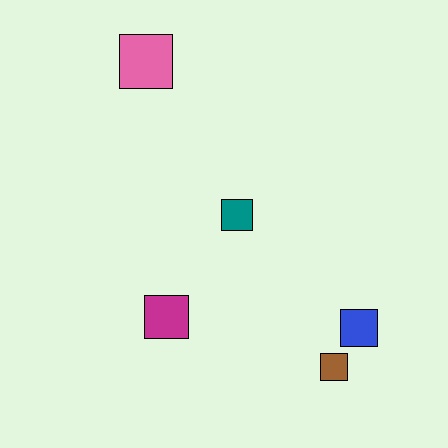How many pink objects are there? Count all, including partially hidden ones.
There is 1 pink object.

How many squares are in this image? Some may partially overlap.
There are 5 squares.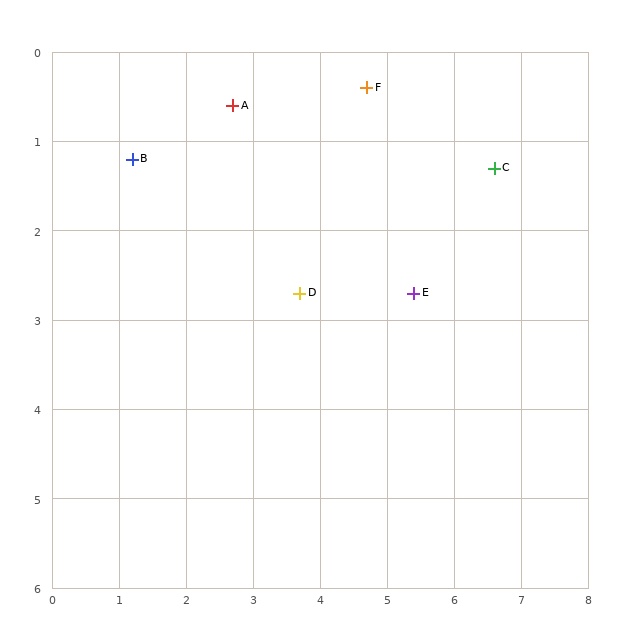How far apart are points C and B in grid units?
Points C and B are about 5.4 grid units apart.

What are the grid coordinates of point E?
Point E is at approximately (5.4, 2.7).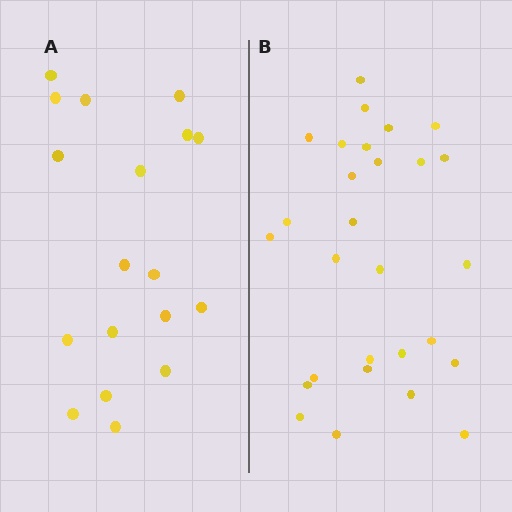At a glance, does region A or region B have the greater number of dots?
Region B (the right region) has more dots.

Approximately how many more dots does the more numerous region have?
Region B has roughly 10 or so more dots than region A.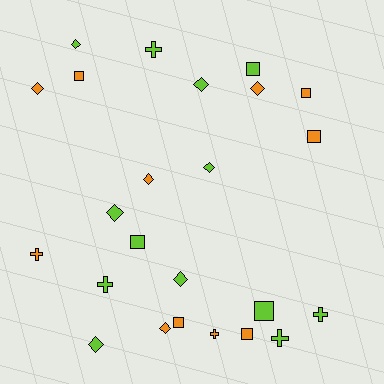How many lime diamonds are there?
There are 6 lime diamonds.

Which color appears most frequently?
Lime, with 13 objects.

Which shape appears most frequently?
Diamond, with 10 objects.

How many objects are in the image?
There are 24 objects.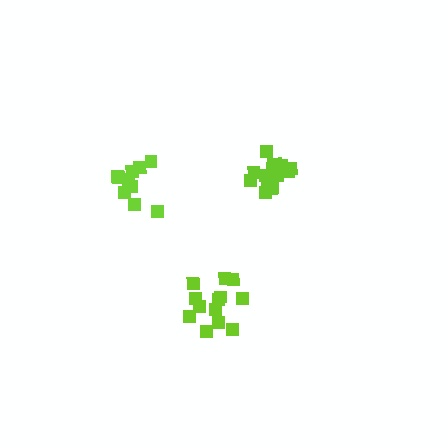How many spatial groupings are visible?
There are 3 spatial groupings.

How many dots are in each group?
Group 1: 16 dots, Group 2: 13 dots, Group 3: 10 dots (39 total).